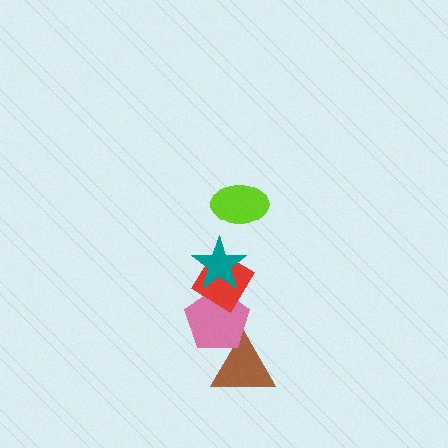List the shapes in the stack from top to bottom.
From top to bottom: the lime ellipse, the teal star, the red diamond, the pink pentagon, the brown triangle.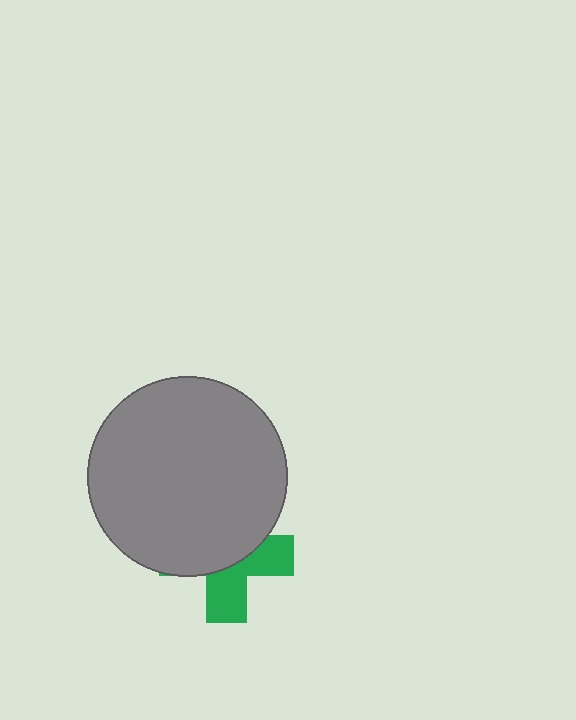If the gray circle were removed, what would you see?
You would see the complete green cross.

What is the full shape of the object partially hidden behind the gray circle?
The partially hidden object is a green cross.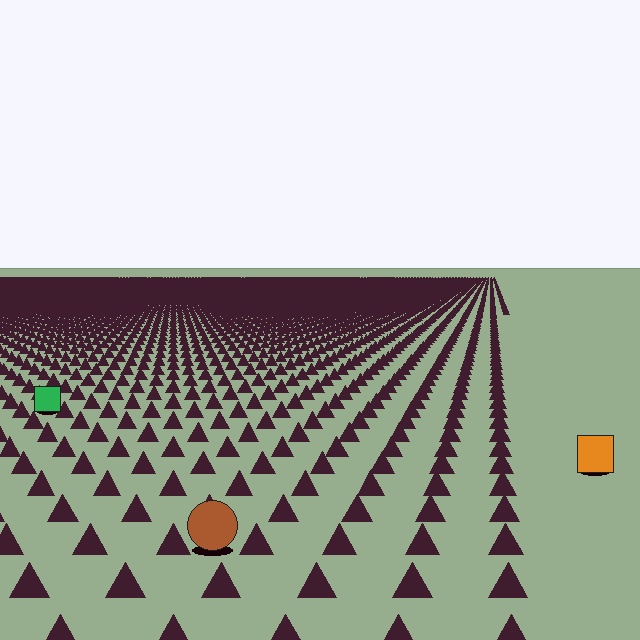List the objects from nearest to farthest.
From nearest to farthest: the brown circle, the orange square, the green square.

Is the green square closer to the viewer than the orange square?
No. The orange square is closer — you can tell from the texture gradient: the ground texture is coarser near it.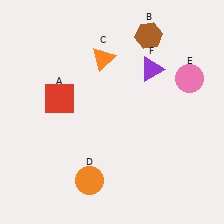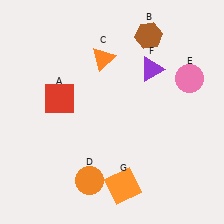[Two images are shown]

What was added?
An orange square (G) was added in Image 2.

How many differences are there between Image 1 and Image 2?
There is 1 difference between the two images.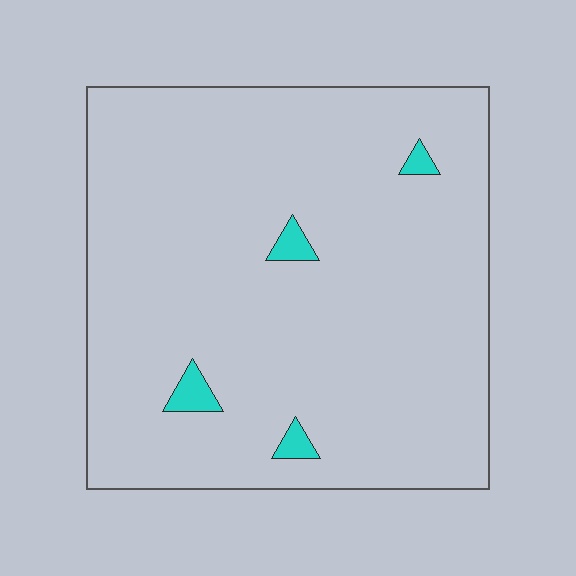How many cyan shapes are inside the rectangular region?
4.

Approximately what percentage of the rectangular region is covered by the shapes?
Approximately 5%.